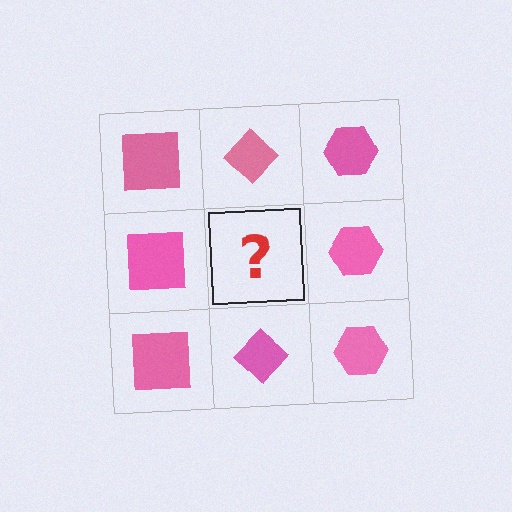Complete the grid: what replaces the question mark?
The question mark should be replaced with a pink diamond.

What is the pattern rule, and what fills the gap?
The rule is that each column has a consistent shape. The gap should be filled with a pink diamond.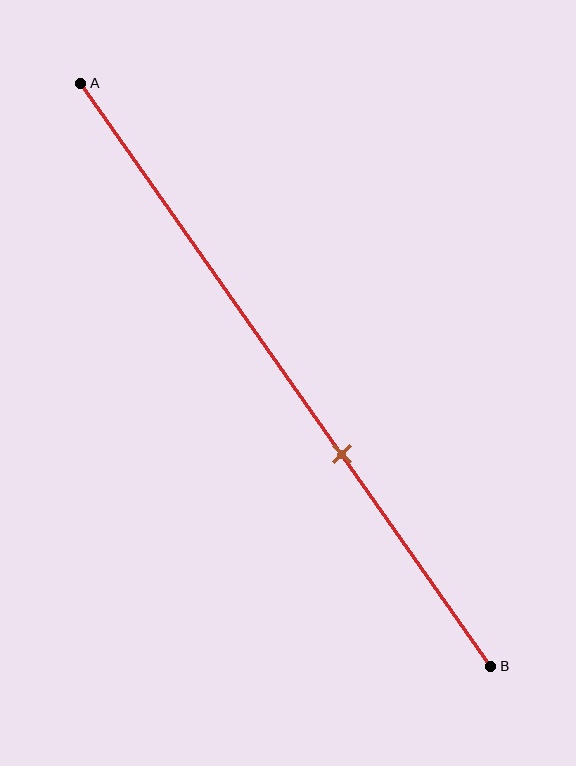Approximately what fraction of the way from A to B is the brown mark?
The brown mark is approximately 65% of the way from A to B.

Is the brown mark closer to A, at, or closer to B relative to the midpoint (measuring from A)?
The brown mark is closer to point B than the midpoint of segment AB.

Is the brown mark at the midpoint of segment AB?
No, the mark is at about 65% from A, not at the 50% midpoint.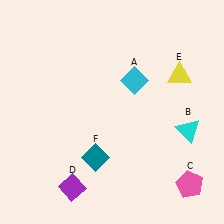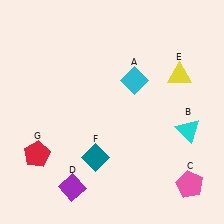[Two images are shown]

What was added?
A red pentagon (G) was added in Image 2.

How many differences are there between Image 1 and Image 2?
There is 1 difference between the two images.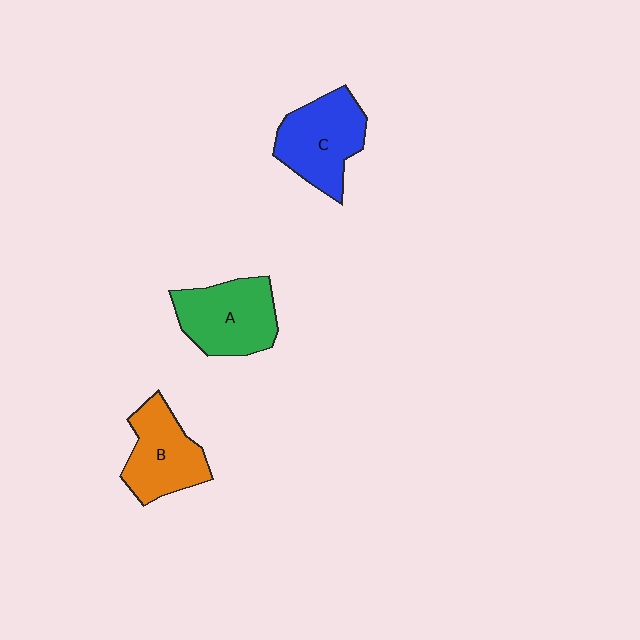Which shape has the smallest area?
Shape B (orange).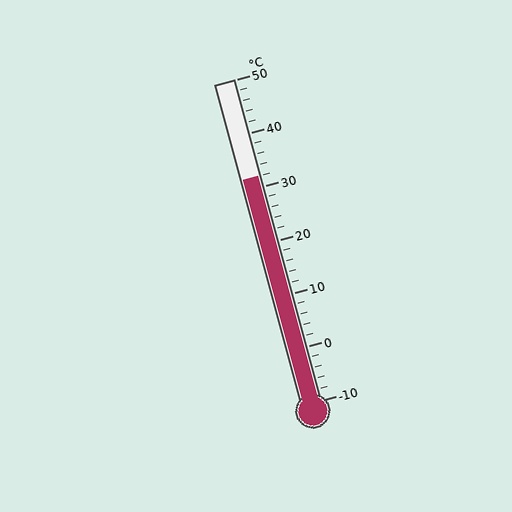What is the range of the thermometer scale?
The thermometer scale ranges from -10°C to 50°C.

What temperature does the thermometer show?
The thermometer shows approximately 32°C.